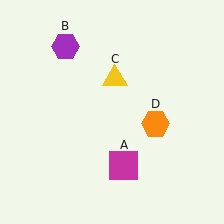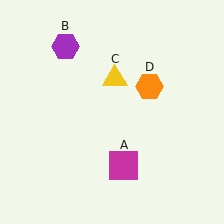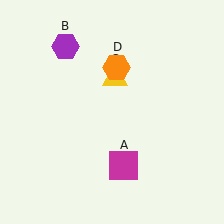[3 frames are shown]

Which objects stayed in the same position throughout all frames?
Magenta square (object A) and purple hexagon (object B) and yellow triangle (object C) remained stationary.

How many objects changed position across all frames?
1 object changed position: orange hexagon (object D).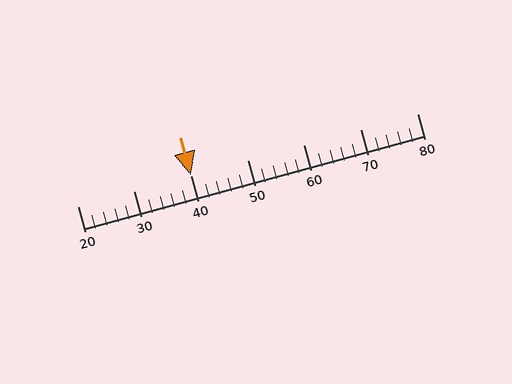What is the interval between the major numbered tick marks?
The major tick marks are spaced 10 units apart.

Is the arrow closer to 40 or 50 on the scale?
The arrow is closer to 40.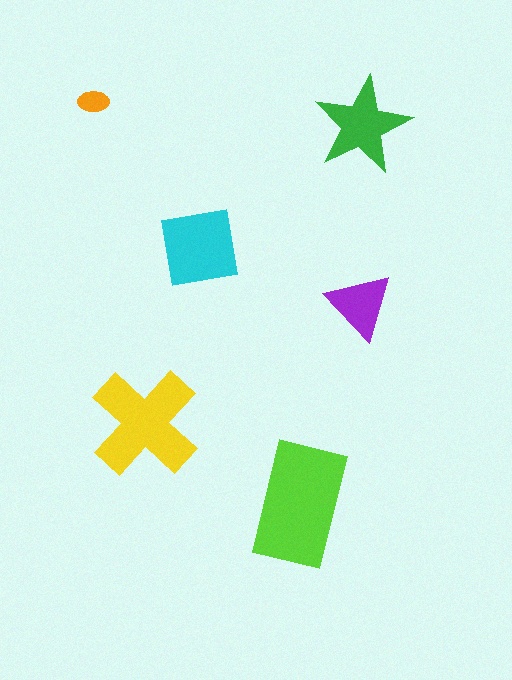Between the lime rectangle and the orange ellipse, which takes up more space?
The lime rectangle.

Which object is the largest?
The lime rectangle.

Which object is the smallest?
The orange ellipse.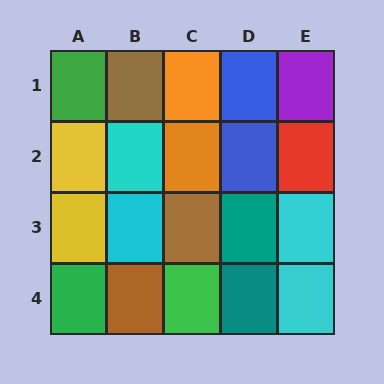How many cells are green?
3 cells are green.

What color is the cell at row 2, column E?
Red.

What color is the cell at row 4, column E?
Cyan.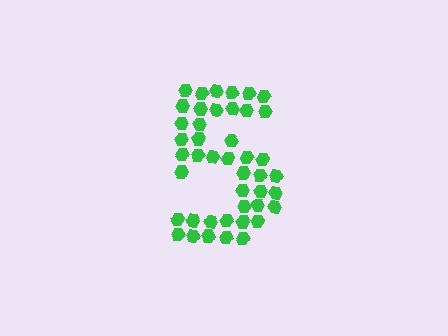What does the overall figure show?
The overall figure shows the digit 5.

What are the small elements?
The small elements are hexagons.